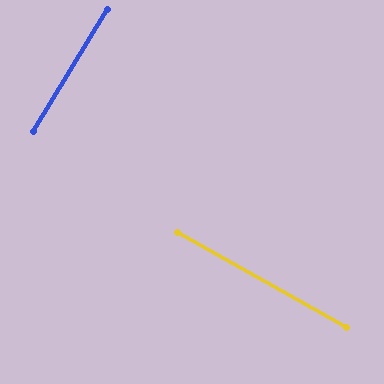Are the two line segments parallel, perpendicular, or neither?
Perpendicular — they meet at approximately 88°.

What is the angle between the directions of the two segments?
Approximately 88 degrees.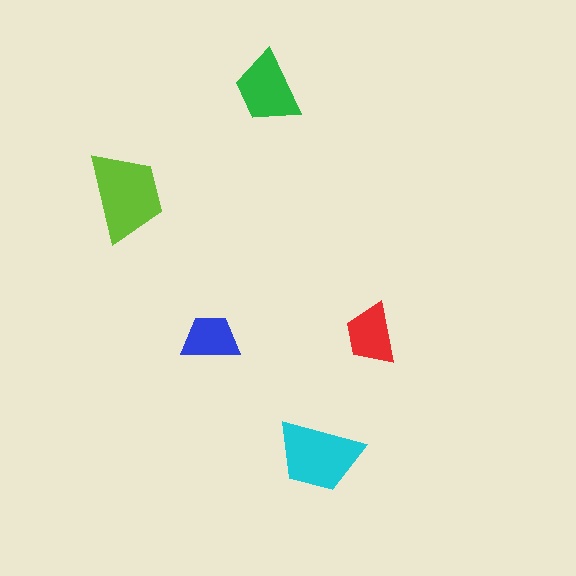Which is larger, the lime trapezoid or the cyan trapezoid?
The lime one.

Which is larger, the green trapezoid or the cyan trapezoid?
The cyan one.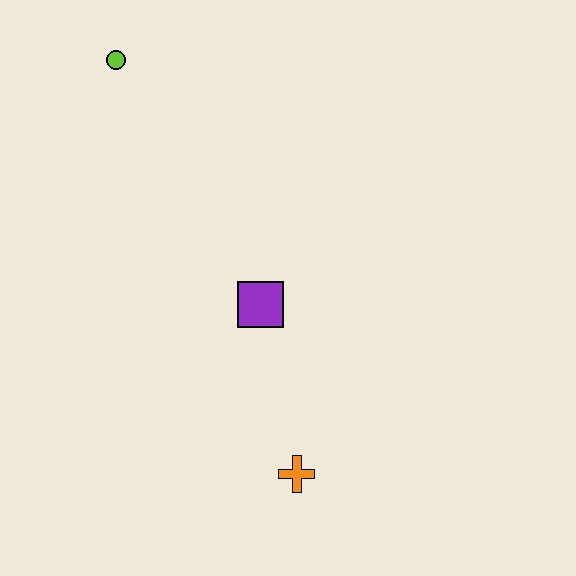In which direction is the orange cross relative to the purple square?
The orange cross is below the purple square.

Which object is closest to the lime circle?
The purple square is closest to the lime circle.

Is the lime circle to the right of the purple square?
No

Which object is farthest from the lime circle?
The orange cross is farthest from the lime circle.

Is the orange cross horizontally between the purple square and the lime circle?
No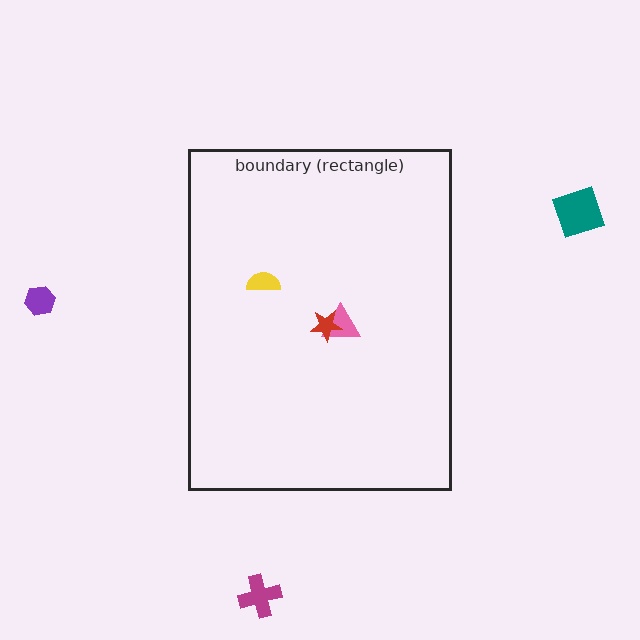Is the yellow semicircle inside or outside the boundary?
Inside.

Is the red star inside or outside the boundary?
Inside.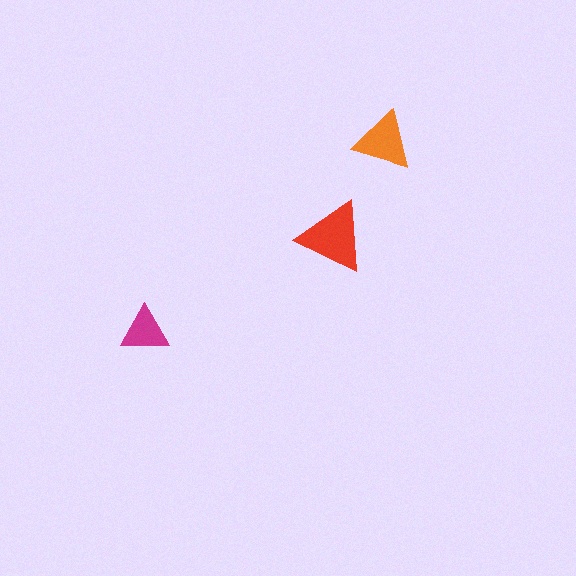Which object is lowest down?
The magenta triangle is bottommost.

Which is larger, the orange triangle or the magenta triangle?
The orange one.